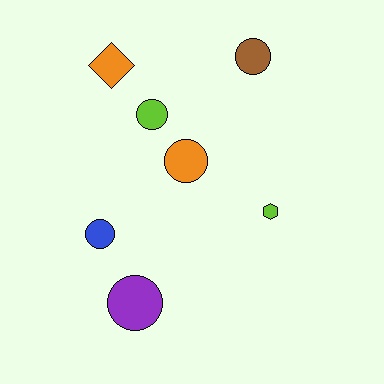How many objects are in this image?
There are 7 objects.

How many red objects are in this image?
There are no red objects.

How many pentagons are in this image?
There are no pentagons.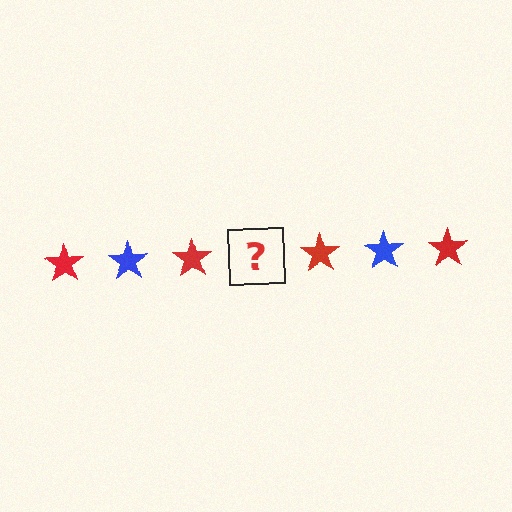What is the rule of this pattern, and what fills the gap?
The rule is that the pattern cycles through red, blue stars. The gap should be filled with a blue star.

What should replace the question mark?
The question mark should be replaced with a blue star.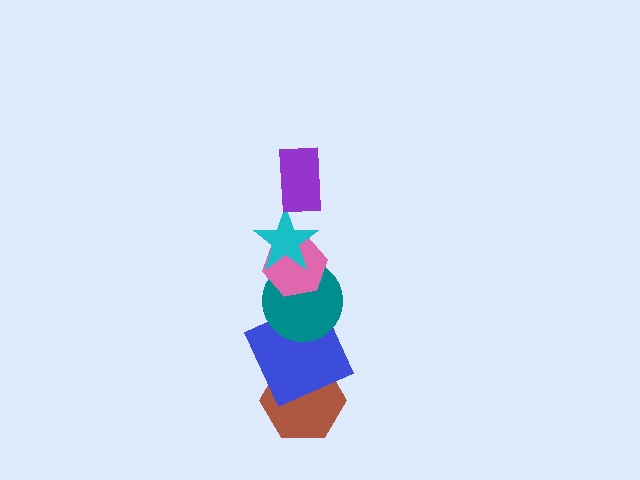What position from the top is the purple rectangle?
The purple rectangle is 1st from the top.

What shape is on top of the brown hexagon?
The blue square is on top of the brown hexagon.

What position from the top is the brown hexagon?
The brown hexagon is 6th from the top.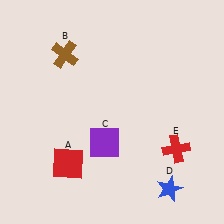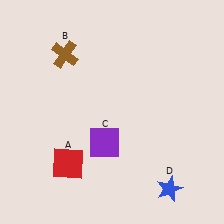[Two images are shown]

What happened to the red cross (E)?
The red cross (E) was removed in Image 2. It was in the bottom-right area of Image 1.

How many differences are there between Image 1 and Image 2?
There is 1 difference between the two images.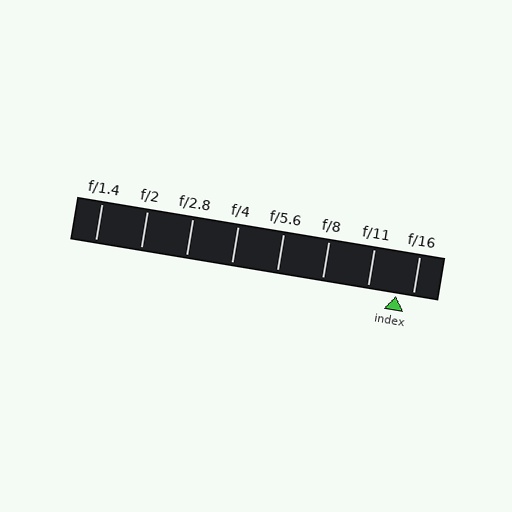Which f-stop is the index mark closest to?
The index mark is closest to f/16.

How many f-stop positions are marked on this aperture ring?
There are 8 f-stop positions marked.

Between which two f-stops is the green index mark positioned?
The index mark is between f/11 and f/16.